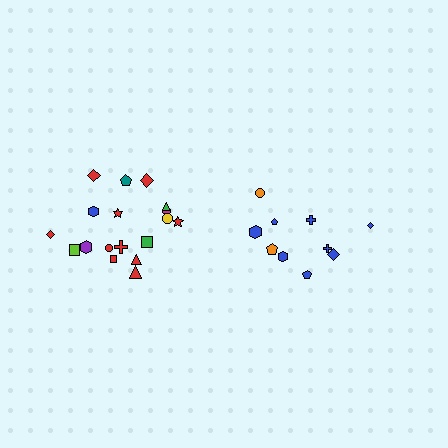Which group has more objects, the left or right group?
The left group.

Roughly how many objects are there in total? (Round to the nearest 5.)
Roughly 30 objects in total.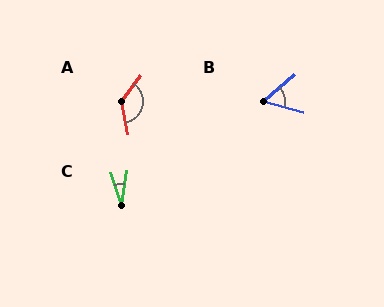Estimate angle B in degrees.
Approximately 57 degrees.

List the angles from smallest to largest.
C (28°), B (57°), A (132°).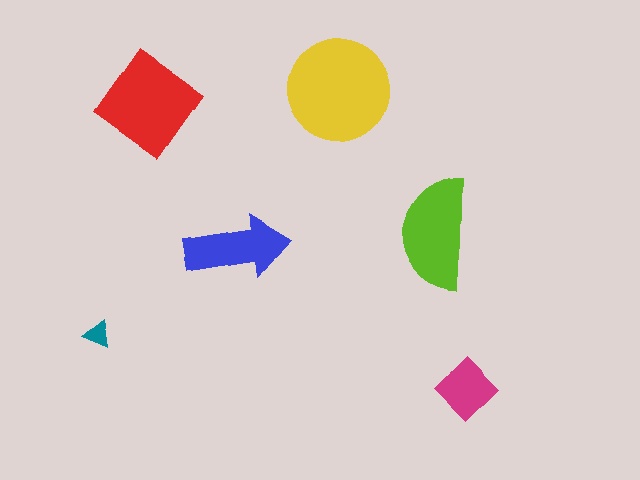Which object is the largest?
The yellow circle.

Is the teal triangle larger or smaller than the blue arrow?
Smaller.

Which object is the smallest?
The teal triangle.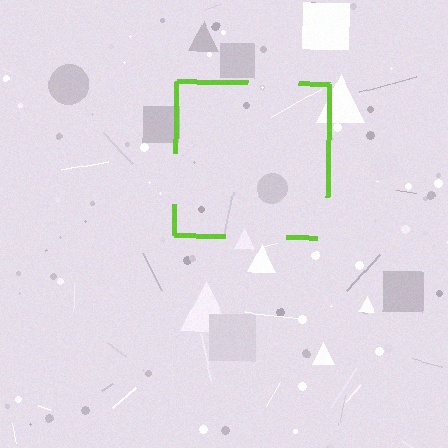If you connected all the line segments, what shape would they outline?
They would outline a square.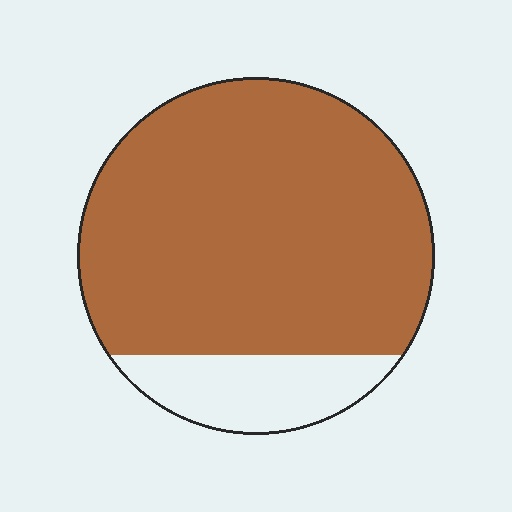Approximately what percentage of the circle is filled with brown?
Approximately 85%.